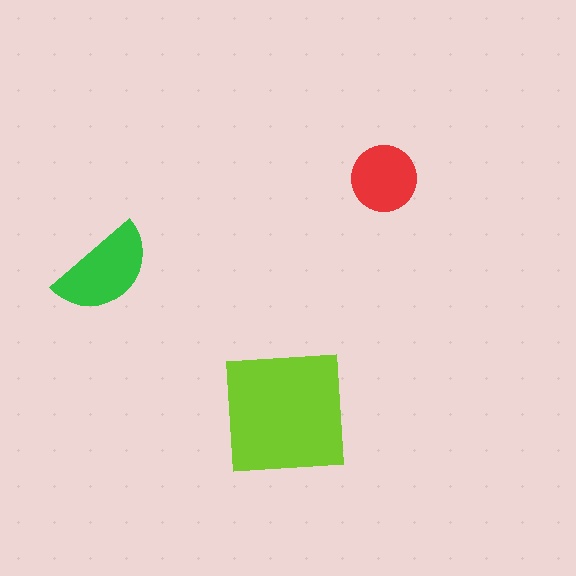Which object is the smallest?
The red circle.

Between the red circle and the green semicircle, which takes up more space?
The green semicircle.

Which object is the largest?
The lime square.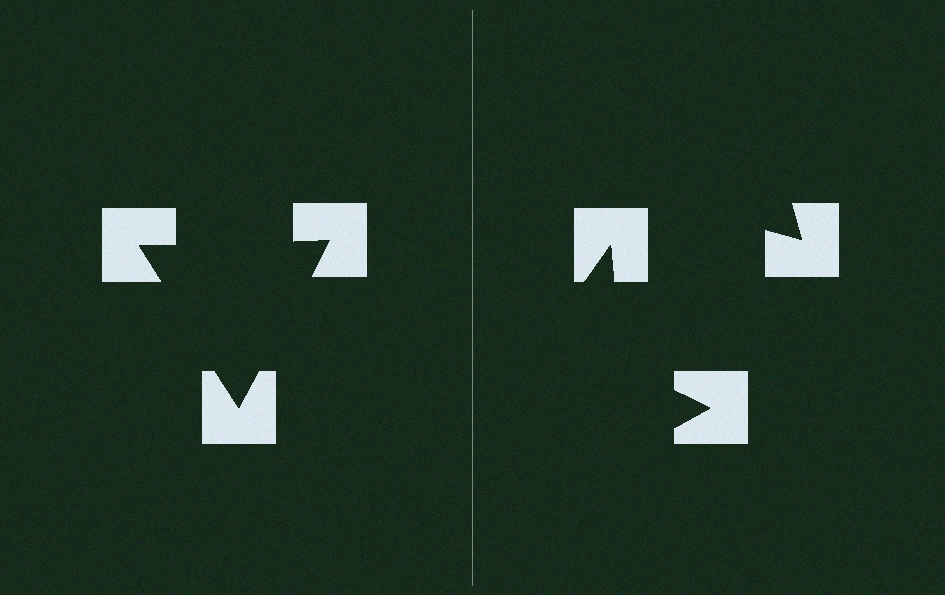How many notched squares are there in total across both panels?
6 — 3 on each side.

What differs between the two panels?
The notched squares are positioned identically on both sides; only the wedge orientations differ. On the left they align to a triangle; on the right they are misaligned.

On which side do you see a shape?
An illusory triangle appears on the left side. On the right side the wedge cuts are rotated, so no coherent shape forms.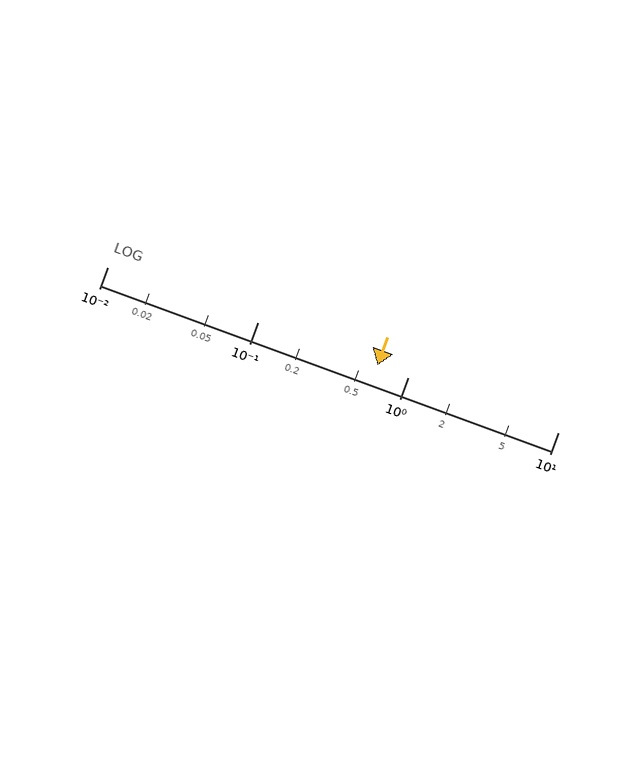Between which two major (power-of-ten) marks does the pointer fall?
The pointer is between 0.1 and 1.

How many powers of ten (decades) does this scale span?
The scale spans 3 decades, from 0.01 to 10.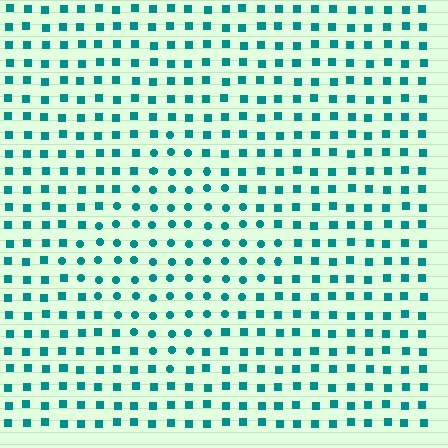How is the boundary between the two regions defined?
The boundary is defined by a change in element shape: circles inside vs. squares outside. All elements share the same color and spacing.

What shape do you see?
I see a diamond.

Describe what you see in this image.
The image is filled with small teal elements arranged in a uniform grid. A diamond-shaped region contains circles, while the surrounding area contains squares. The boundary is defined purely by the change in element shape.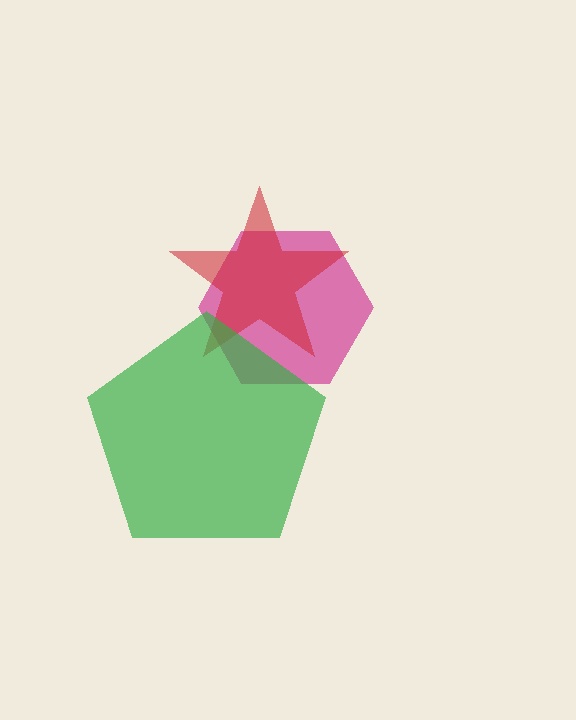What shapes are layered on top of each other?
The layered shapes are: a magenta hexagon, a red star, a green pentagon.